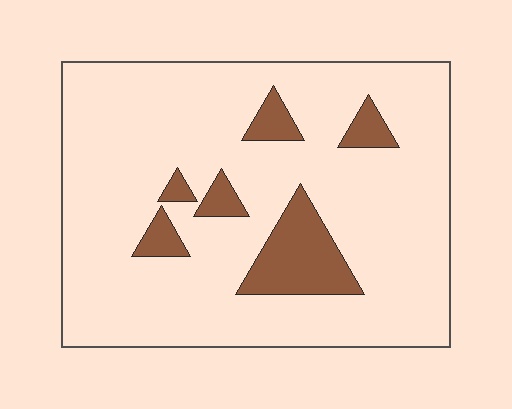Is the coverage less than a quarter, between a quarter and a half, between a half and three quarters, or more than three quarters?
Less than a quarter.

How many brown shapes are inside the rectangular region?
6.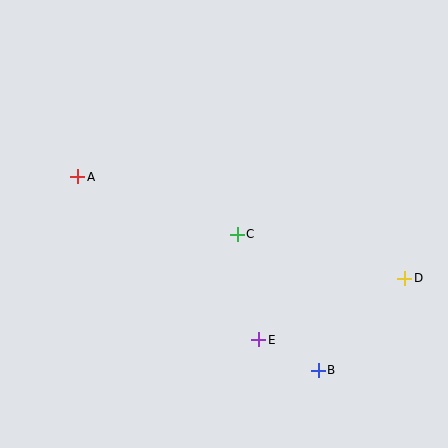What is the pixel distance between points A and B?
The distance between A and B is 309 pixels.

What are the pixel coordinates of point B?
Point B is at (318, 370).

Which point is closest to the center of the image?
Point C at (237, 234) is closest to the center.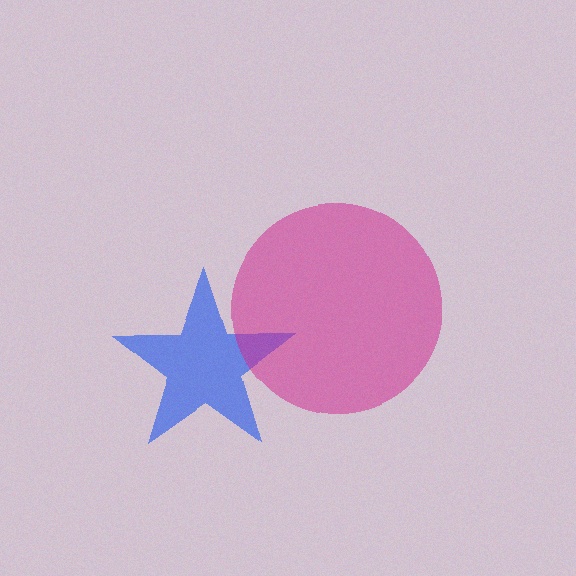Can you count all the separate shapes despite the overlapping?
Yes, there are 2 separate shapes.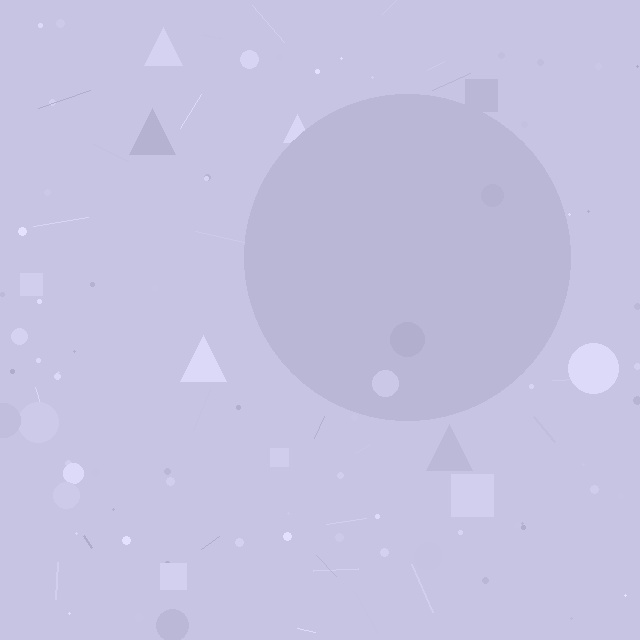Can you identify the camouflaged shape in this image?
The camouflaged shape is a circle.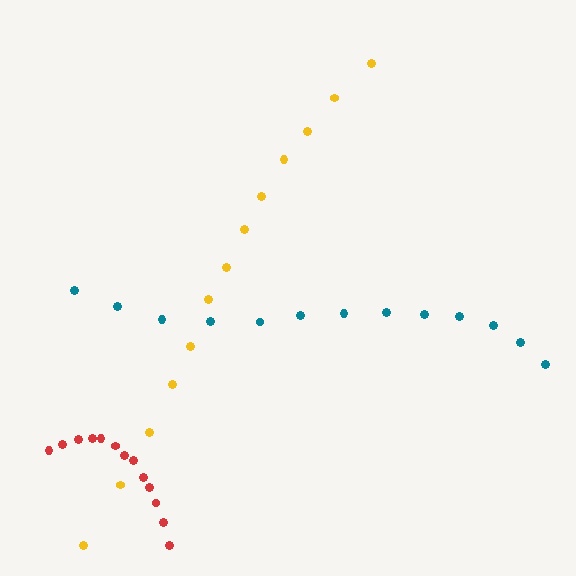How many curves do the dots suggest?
There are 3 distinct paths.